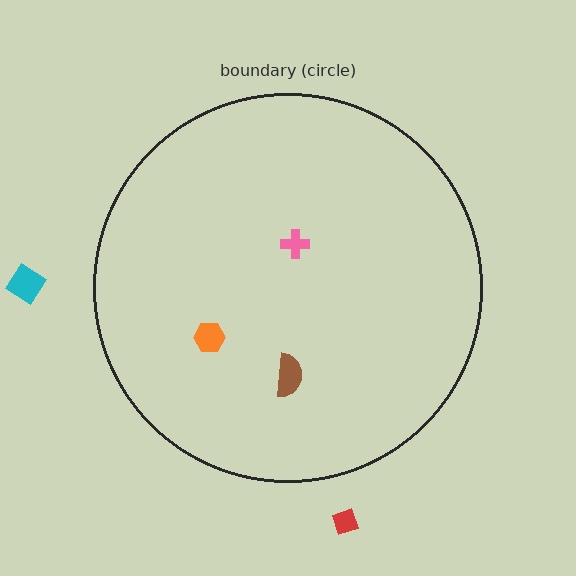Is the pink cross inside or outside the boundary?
Inside.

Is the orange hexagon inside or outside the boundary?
Inside.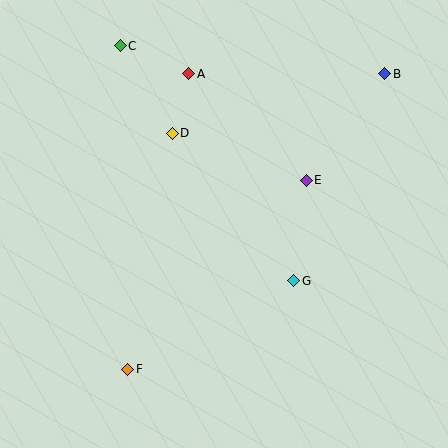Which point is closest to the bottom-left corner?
Point F is closest to the bottom-left corner.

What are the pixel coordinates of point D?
Point D is at (172, 133).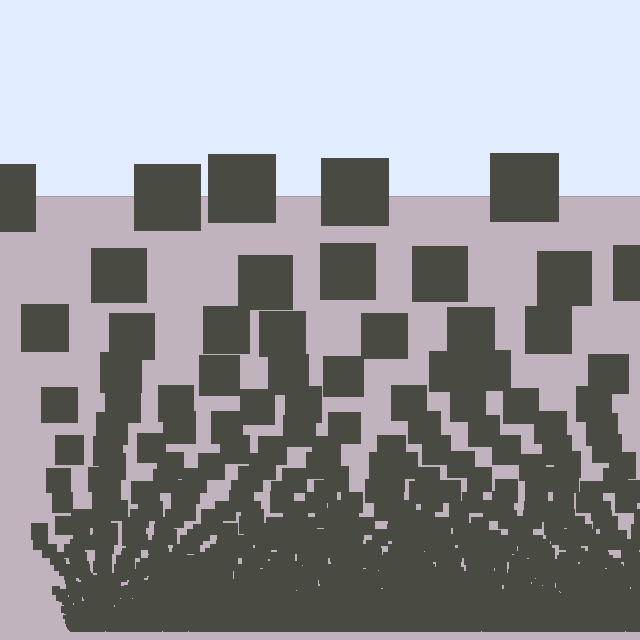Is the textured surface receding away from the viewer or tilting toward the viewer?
The surface appears to tilt toward the viewer. Texture elements get larger and sparser toward the top.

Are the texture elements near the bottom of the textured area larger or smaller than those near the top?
Smaller. The gradient is inverted — elements near the bottom are smaller and denser.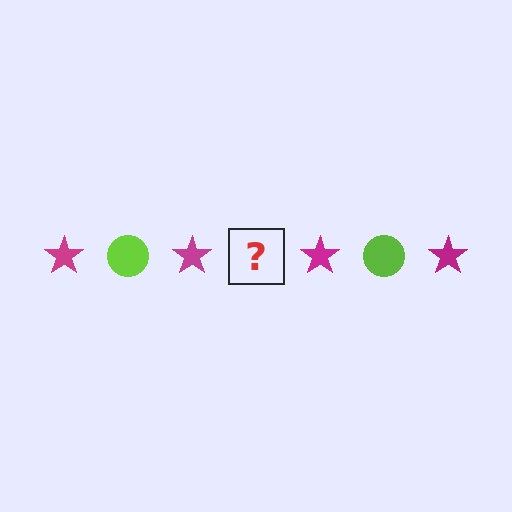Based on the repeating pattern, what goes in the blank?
The blank should be a lime circle.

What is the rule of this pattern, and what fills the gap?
The rule is that the pattern alternates between magenta star and lime circle. The gap should be filled with a lime circle.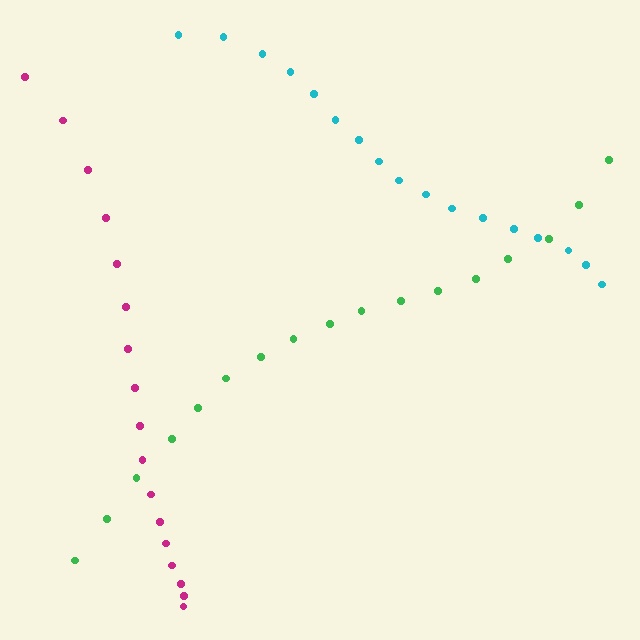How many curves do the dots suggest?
There are 3 distinct paths.